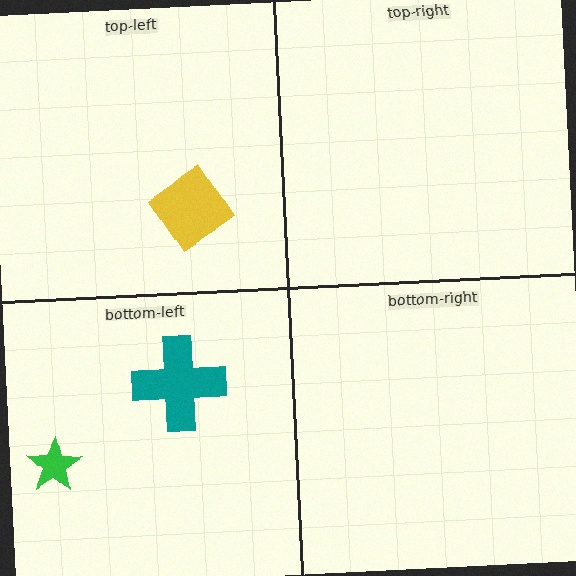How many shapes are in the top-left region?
1.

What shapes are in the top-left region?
The yellow diamond.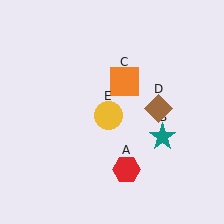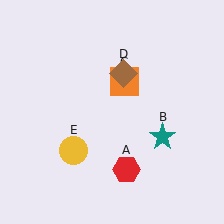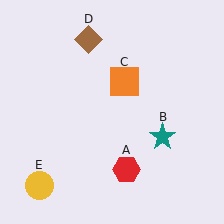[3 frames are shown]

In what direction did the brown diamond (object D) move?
The brown diamond (object D) moved up and to the left.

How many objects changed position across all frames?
2 objects changed position: brown diamond (object D), yellow circle (object E).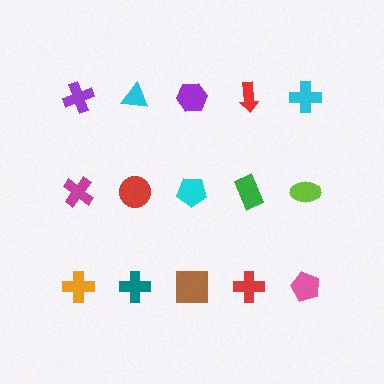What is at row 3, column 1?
An orange cross.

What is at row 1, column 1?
A purple cross.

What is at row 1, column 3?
A purple hexagon.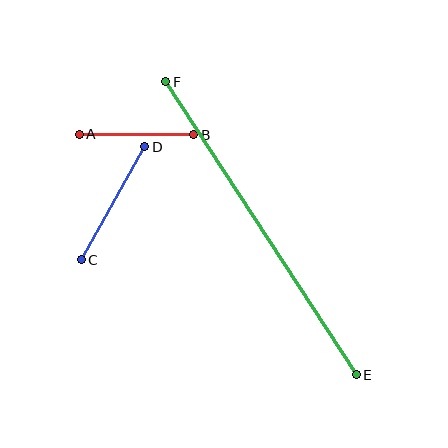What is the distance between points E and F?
The distance is approximately 350 pixels.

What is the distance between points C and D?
The distance is approximately 130 pixels.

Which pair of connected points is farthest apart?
Points E and F are farthest apart.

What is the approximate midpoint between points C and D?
The midpoint is at approximately (113, 203) pixels.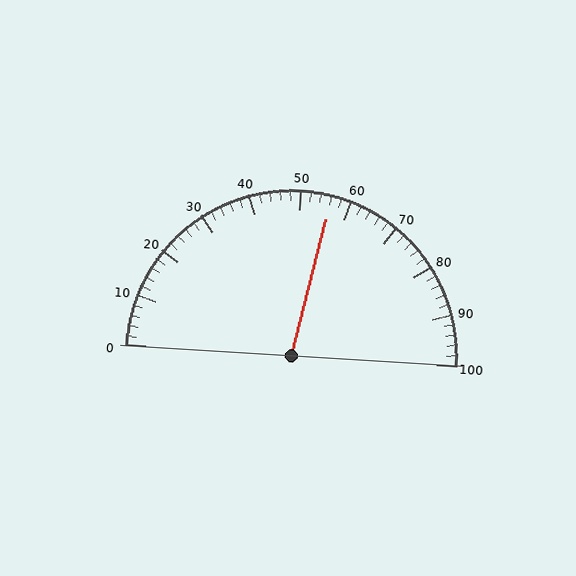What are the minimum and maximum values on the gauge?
The gauge ranges from 0 to 100.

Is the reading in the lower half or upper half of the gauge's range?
The reading is in the upper half of the range (0 to 100).